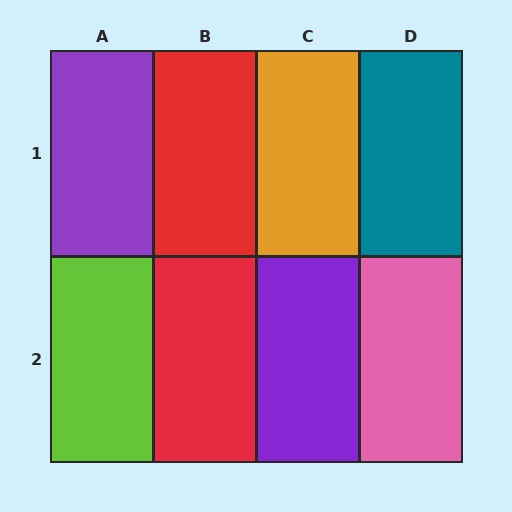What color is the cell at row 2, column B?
Red.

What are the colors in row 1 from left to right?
Purple, red, orange, teal.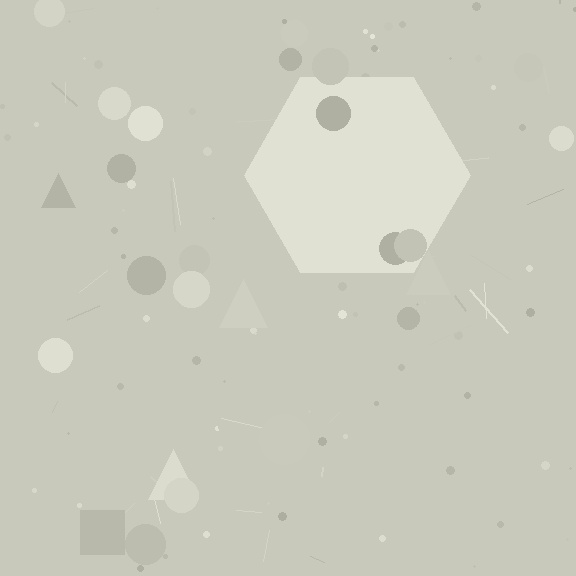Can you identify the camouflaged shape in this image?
The camouflaged shape is a hexagon.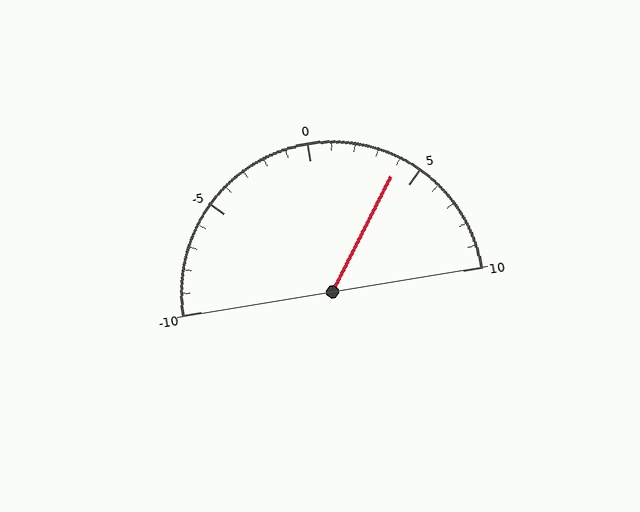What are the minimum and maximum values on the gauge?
The gauge ranges from -10 to 10.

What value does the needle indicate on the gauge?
The needle indicates approximately 4.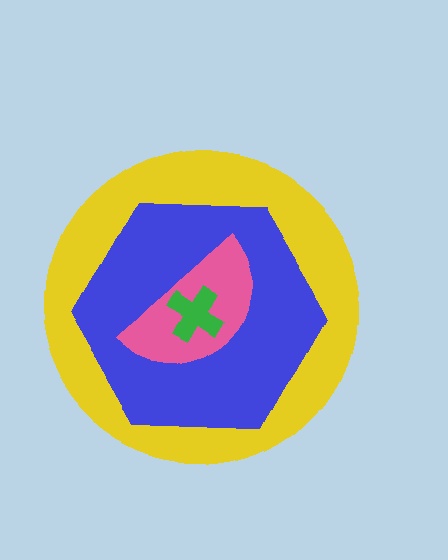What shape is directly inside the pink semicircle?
The green cross.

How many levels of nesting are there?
4.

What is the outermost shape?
The yellow circle.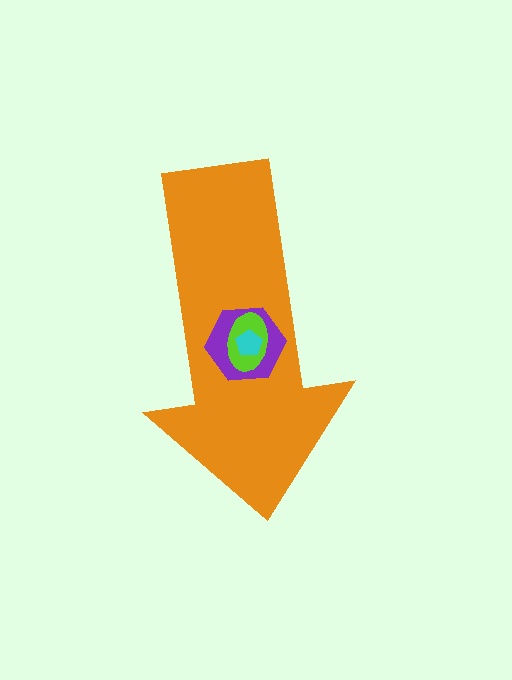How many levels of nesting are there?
4.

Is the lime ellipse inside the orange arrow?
Yes.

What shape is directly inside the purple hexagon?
The lime ellipse.